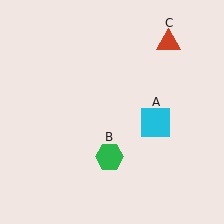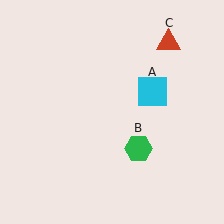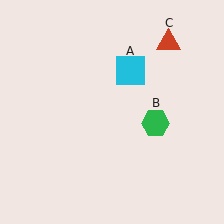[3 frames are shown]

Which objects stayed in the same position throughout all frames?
Red triangle (object C) remained stationary.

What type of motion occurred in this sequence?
The cyan square (object A), green hexagon (object B) rotated counterclockwise around the center of the scene.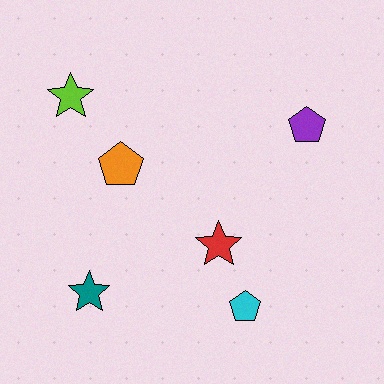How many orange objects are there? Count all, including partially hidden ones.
There is 1 orange object.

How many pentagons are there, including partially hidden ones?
There are 3 pentagons.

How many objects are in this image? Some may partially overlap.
There are 6 objects.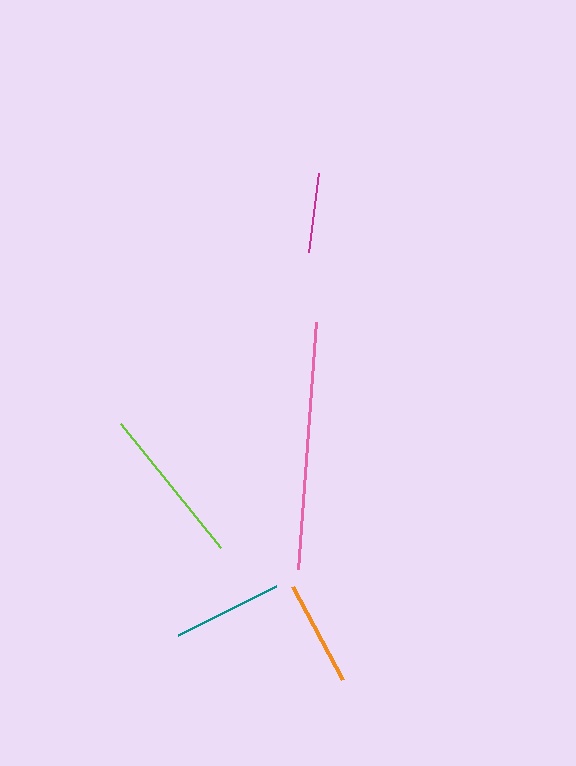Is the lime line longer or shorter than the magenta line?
The lime line is longer than the magenta line.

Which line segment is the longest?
The pink line is the longest at approximately 247 pixels.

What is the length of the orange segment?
The orange segment is approximately 106 pixels long.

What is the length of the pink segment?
The pink segment is approximately 247 pixels long.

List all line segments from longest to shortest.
From longest to shortest: pink, lime, teal, orange, magenta.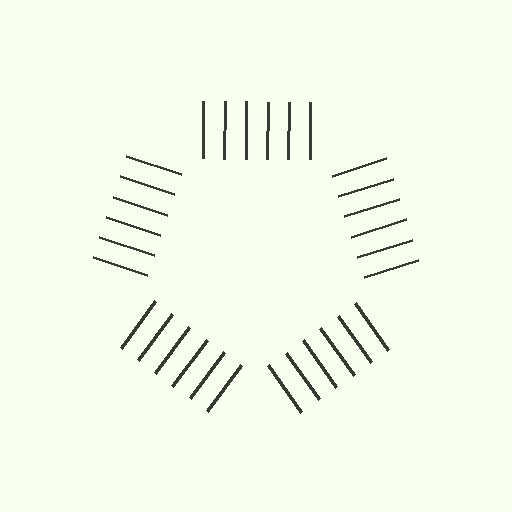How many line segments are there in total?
30 — 6 along each of the 5 edges.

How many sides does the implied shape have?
5 sides — the line-ends trace a pentagon.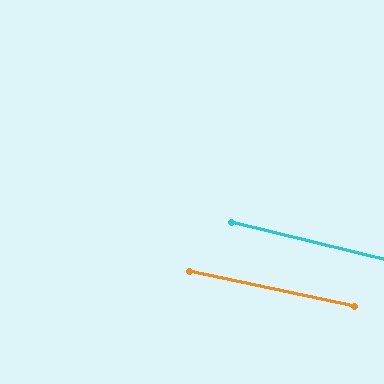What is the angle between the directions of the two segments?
Approximately 2 degrees.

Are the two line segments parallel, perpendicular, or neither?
Parallel — their directions differ by only 1.7°.